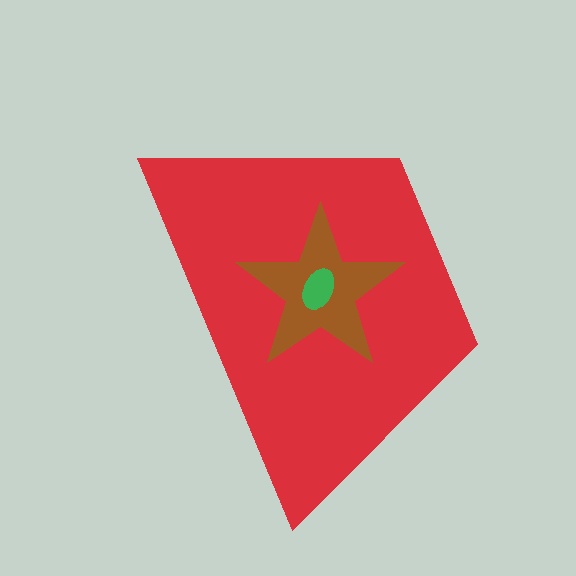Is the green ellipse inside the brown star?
Yes.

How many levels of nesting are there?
3.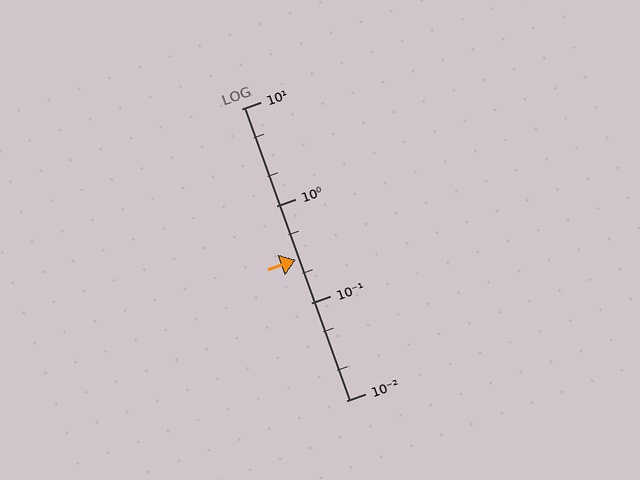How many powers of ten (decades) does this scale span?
The scale spans 3 decades, from 0.01 to 10.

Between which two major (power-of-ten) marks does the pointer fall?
The pointer is between 0.1 and 1.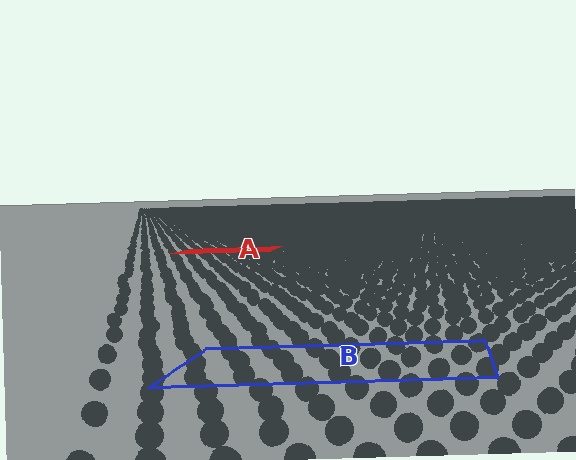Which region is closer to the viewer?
Region B is closer. The texture elements there are larger and more spread out.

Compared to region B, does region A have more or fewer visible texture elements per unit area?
Region A has more texture elements per unit area — they are packed more densely because it is farther away.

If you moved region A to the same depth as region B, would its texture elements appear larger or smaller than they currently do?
They would appear larger. At a closer depth, the same texture elements are projected at a bigger on-screen size.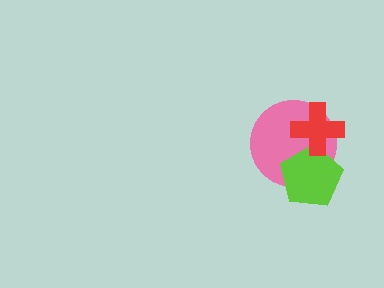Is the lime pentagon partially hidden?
Yes, it is partially covered by another shape.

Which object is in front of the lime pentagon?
The red cross is in front of the lime pentagon.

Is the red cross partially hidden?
No, no other shape covers it.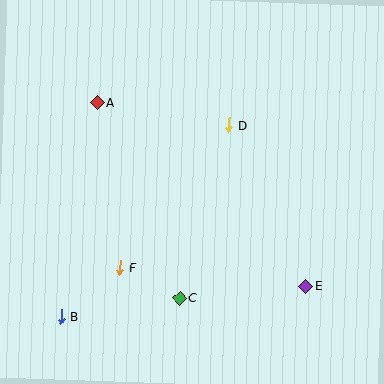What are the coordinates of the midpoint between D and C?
The midpoint between D and C is at (204, 212).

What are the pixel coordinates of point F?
Point F is at (120, 267).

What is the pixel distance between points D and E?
The distance between D and E is 178 pixels.